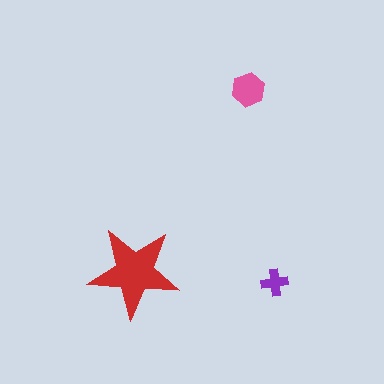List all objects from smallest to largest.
The purple cross, the pink hexagon, the red star.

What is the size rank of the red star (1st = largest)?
1st.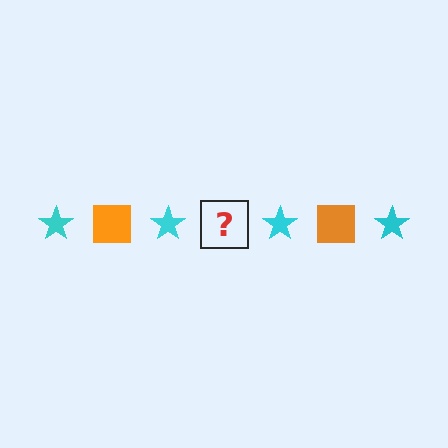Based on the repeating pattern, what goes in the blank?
The blank should be an orange square.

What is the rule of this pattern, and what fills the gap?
The rule is that the pattern alternates between cyan star and orange square. The gap should be filled with an orange square.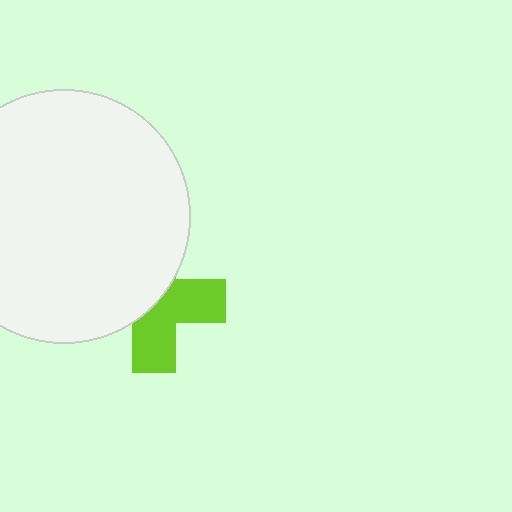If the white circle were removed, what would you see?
You would see the complete lime cross.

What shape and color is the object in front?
The object in front is a white circle.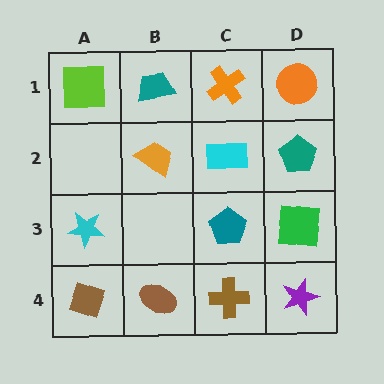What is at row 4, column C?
A brown cross.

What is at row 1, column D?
An orange circle.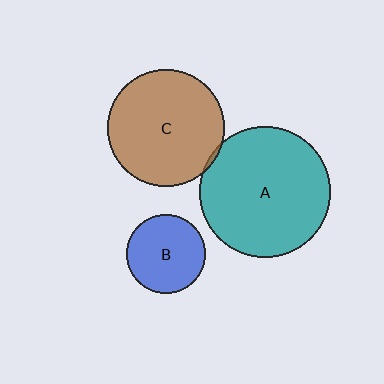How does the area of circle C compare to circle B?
Approximately 2.2 times.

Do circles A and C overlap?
Yes.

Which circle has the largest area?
Circle A (teal).